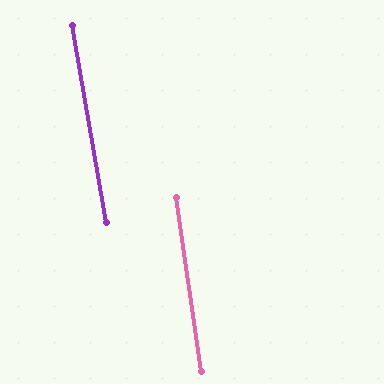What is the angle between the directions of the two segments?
Approximately 2 degrees.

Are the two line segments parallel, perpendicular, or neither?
Parallel — their directions differ by only 1.6°.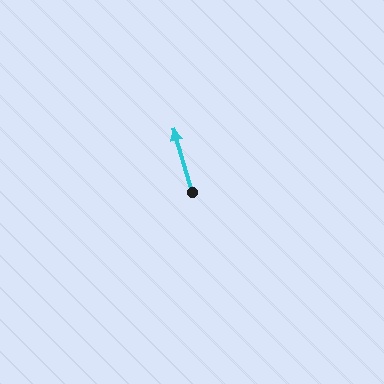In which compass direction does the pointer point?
North.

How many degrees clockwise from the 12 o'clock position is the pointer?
Approximately 344 degrees.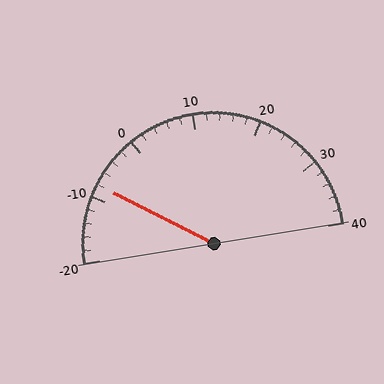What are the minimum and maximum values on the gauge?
The gauge ranges from -20 to 40.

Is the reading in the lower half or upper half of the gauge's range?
The reading is in the lower half of the range (-20 to 40).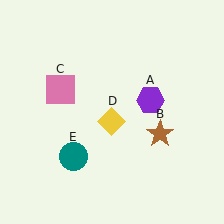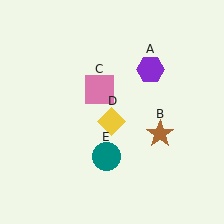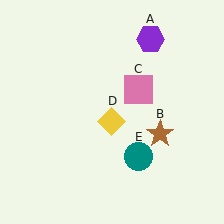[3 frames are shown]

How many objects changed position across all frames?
3 objects changed position: purple hexagon (object A), pink square (object C), teal circle (object E).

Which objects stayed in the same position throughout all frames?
Brown star (object B) and yellow diamond (object D) remained stationary.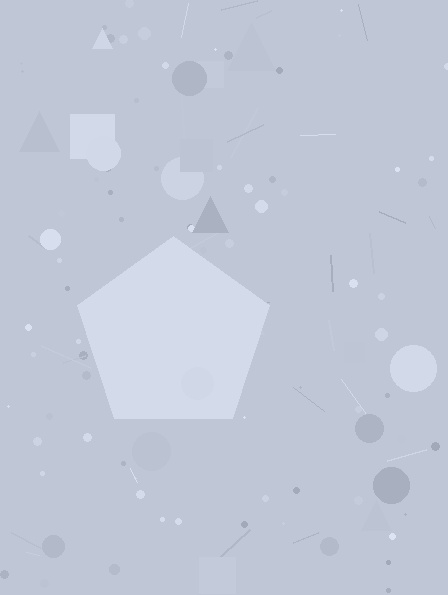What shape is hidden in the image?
A pentagon is hidden in the image.